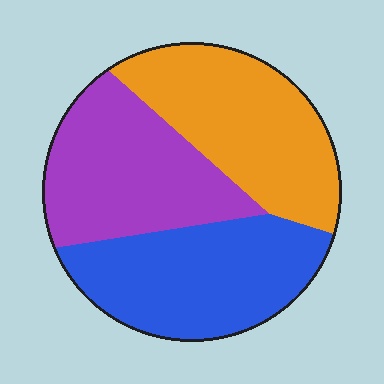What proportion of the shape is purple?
Purple takes up about one third (1/3) of the shape.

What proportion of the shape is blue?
Blue takes up about one third (1/3) of the shape.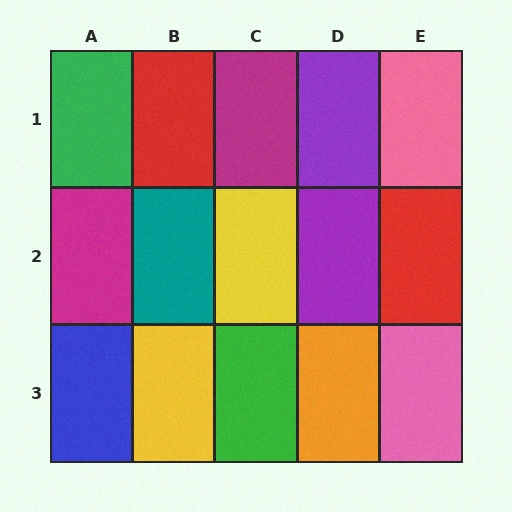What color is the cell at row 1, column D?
Purple.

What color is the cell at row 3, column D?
Orange.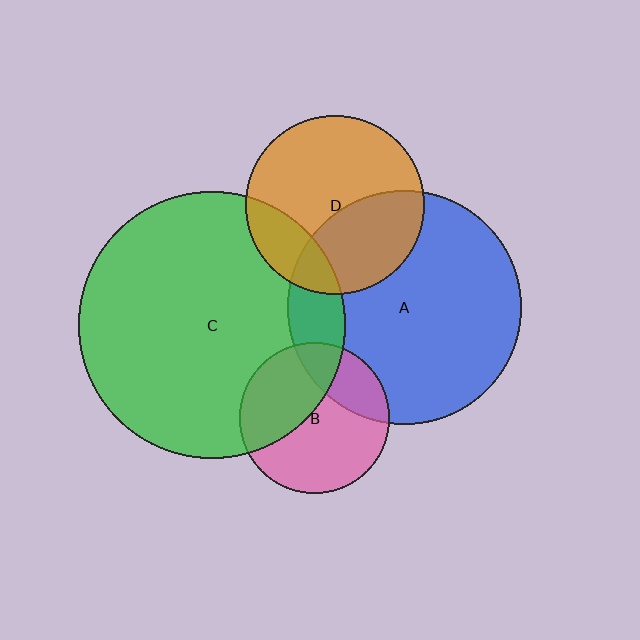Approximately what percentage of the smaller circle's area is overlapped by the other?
Approximately 15%.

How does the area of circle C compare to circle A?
Approximately 1.3 times.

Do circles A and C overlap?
Yes.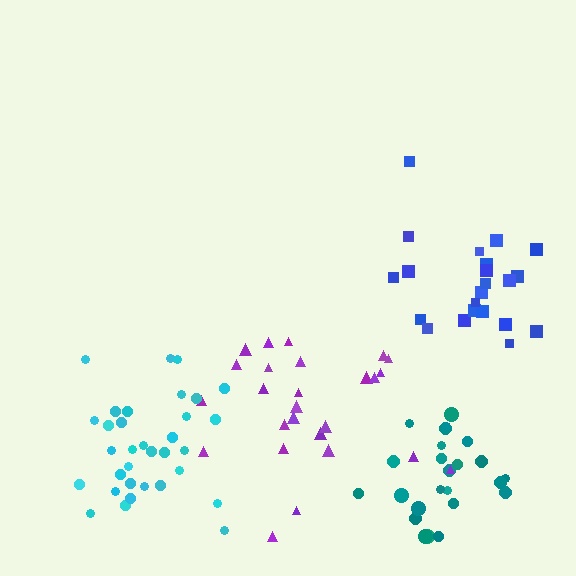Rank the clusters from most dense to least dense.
cyan, blue, purple, teal.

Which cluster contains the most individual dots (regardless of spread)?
Cyan (33).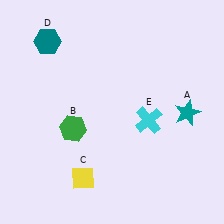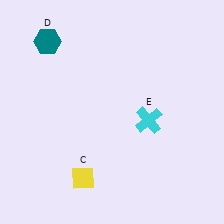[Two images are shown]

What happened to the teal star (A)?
The teal star (A) was removed in Image 2. It was in the bottom-right area of Image 1.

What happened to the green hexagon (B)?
The green hexagon (B) was removed in Image 2. It was in the bottom-left area of Image 1.